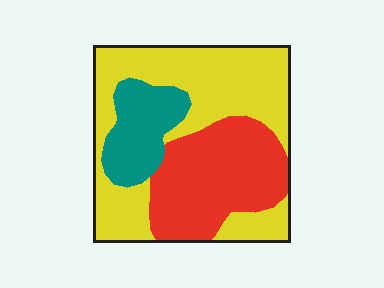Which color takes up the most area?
Yellow, at roughly 50%.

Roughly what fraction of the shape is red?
Red takes up between a sixth and a third of the shape.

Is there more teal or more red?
Red.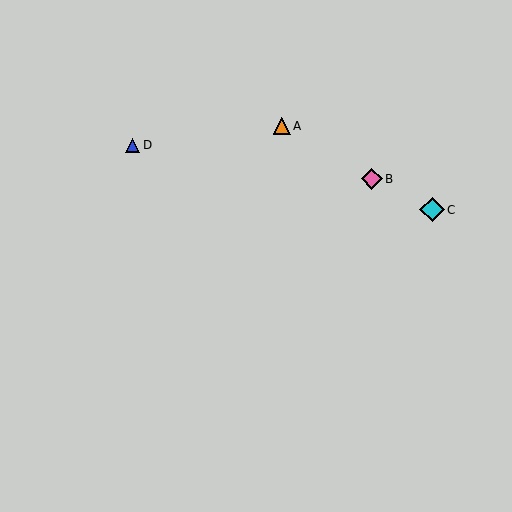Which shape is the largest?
The cyan diamond (labeled C) is the largest.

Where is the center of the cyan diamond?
The center of the cyan diamond is at (432, 210).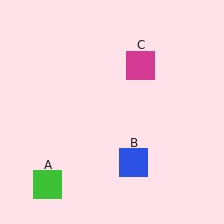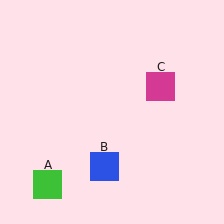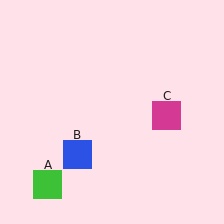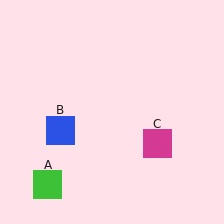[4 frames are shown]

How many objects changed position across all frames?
2 objects changed position: blue square (object B), magenta square (object C).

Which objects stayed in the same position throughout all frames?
Green square (object A) remained stationary.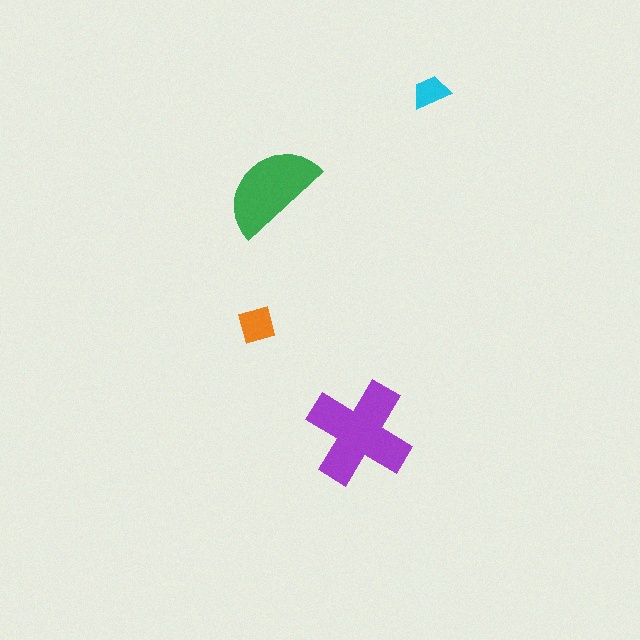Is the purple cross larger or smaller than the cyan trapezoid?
Larger.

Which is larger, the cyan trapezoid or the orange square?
The orange square.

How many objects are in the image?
There are 4 objects in the image.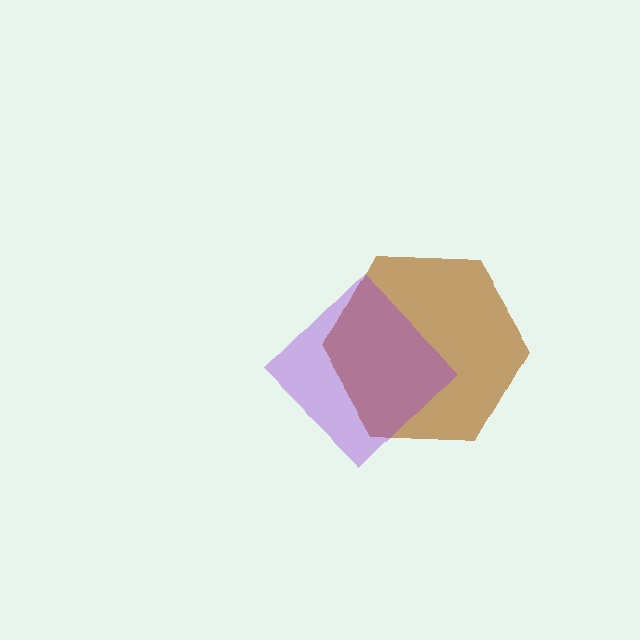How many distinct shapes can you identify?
There are 2 distinct shapes: a brown hexagon, a purple diamond.